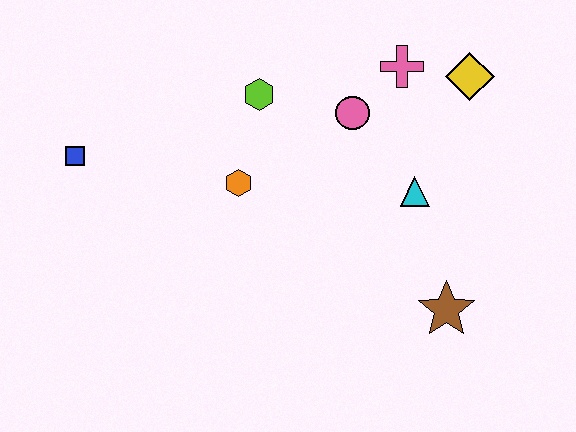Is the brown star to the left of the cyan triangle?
No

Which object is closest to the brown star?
The cyan triangle is closest to the brown star.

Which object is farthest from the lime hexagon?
The brown star is farthest from the lime hexagon.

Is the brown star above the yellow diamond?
No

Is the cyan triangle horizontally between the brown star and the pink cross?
Yes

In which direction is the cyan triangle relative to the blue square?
The cyan triangle is to the right of the blue square.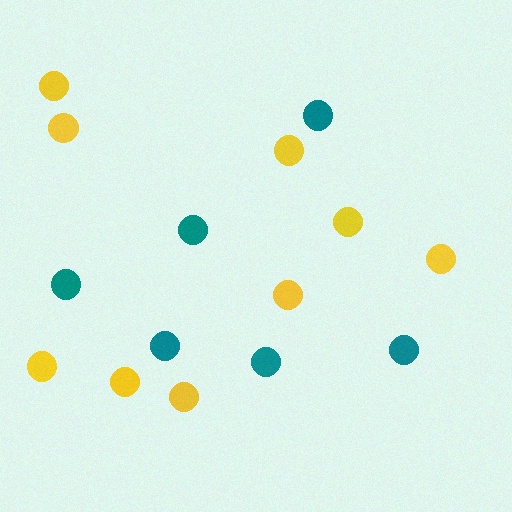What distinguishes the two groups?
There are 2 groups: one group of teal circles (6) and one group of yellow circles (9).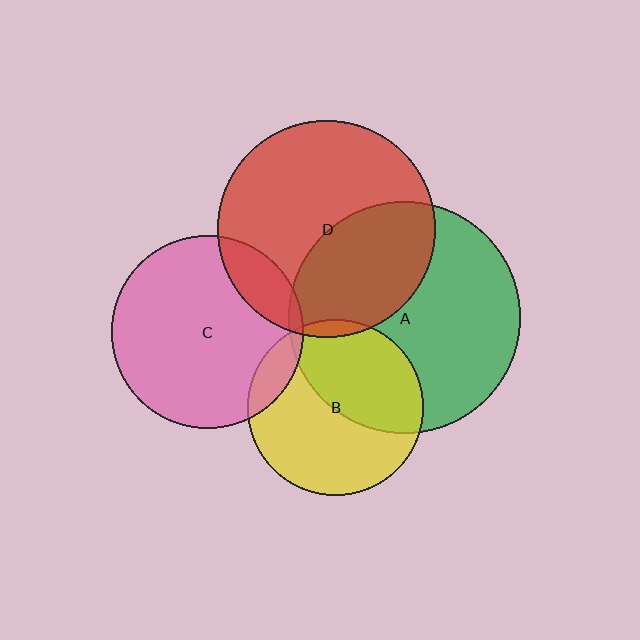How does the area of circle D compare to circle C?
Approximately 1.3 times.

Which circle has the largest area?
Circle A (green).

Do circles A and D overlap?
Yes.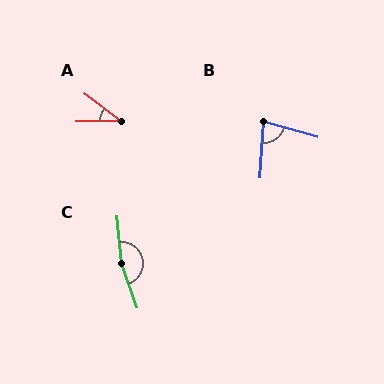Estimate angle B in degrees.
Approximately 77 degrees.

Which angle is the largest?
C, at approximately 166 degrees.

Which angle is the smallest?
A, at approximately 37 degrees.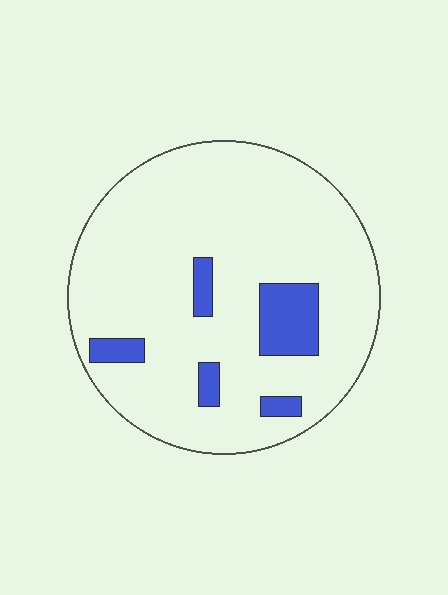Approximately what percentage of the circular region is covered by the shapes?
Approximately 10%.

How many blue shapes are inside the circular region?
5.